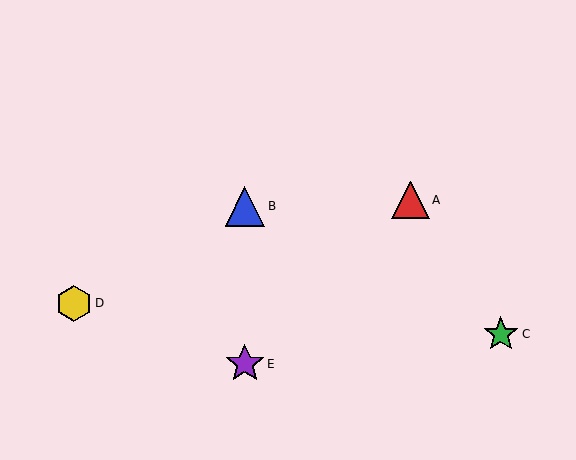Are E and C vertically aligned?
No, E is at x≈245 and C is at x≈501.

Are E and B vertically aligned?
Yes, both are at x≈245.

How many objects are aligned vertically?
2 objects (B, E) are aligned vertically.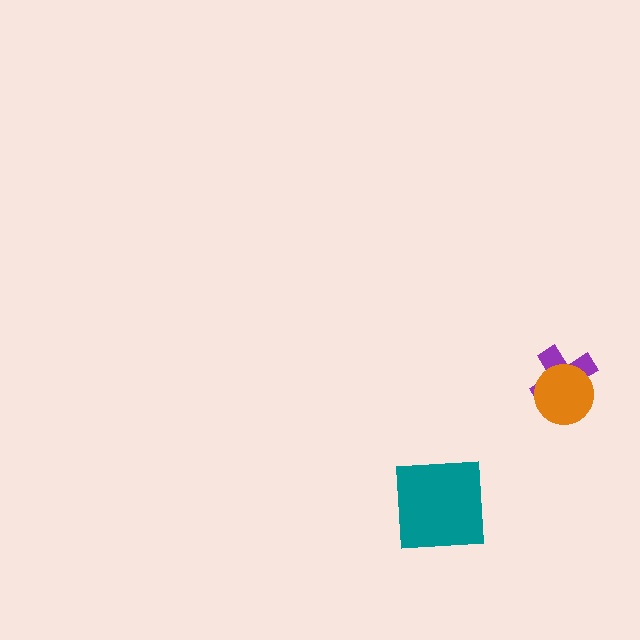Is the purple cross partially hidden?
Yes, it is partially covered by another shape.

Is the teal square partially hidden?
No, no other shape covers it.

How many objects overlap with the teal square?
0 objects overlap with the teal square.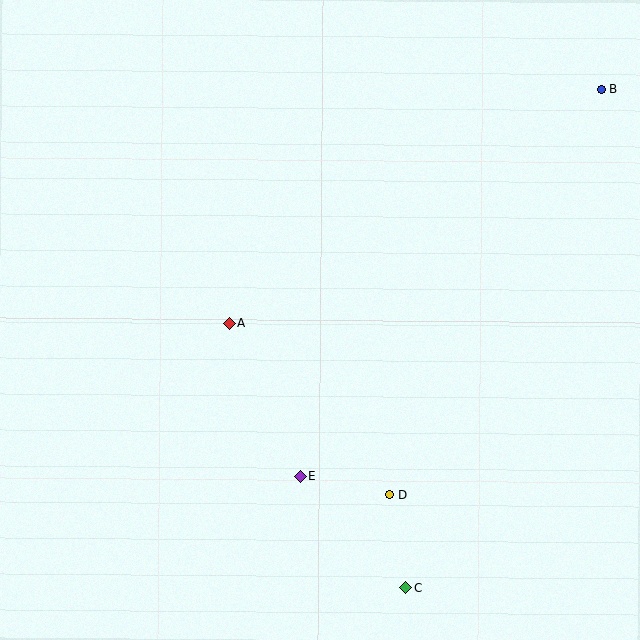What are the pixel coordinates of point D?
Point D is at (389, 494).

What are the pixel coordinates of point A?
Point A is at (229, 324).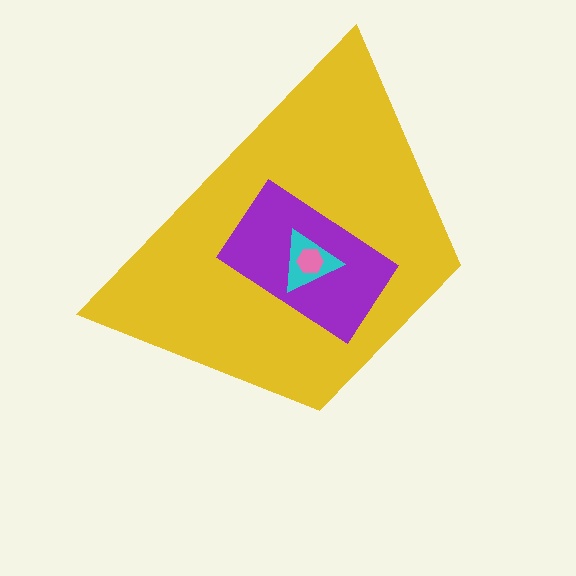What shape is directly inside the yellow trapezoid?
The purple rectangle.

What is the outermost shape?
The yellow trapezoid.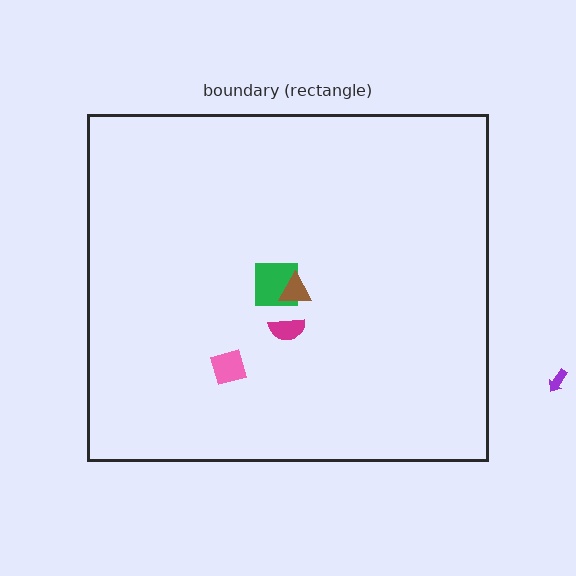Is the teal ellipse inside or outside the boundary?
Inside.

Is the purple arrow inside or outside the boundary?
Outside.